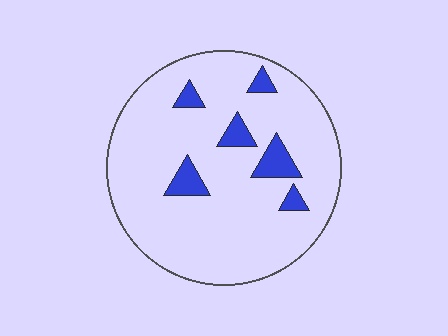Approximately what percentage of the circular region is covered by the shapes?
Approximately 10%.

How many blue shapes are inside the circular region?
6.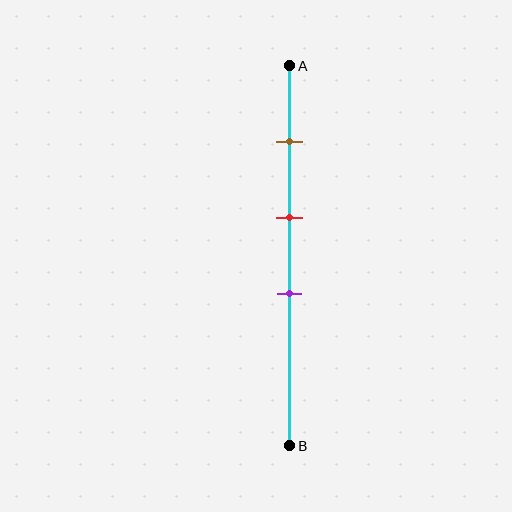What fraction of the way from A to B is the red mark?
The red mark is approximately 40% (0.4) of the way from A to B.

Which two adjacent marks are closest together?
The red and purple marks are the closest adjacent pair.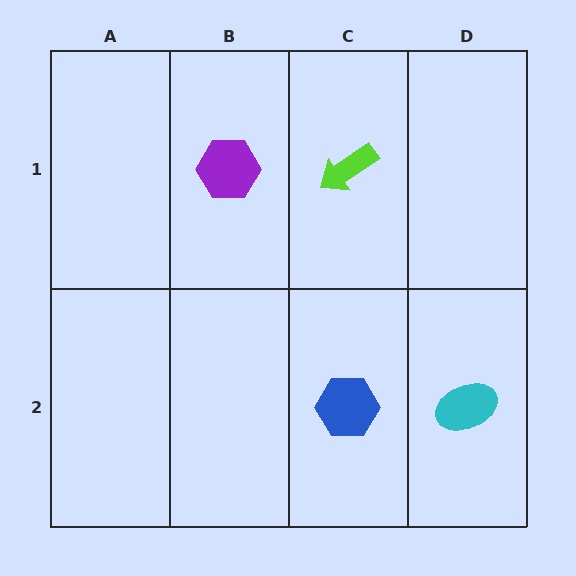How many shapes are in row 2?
2 shapes.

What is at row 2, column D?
A cyan ellipse.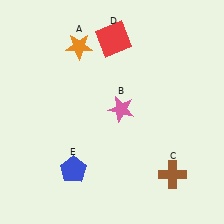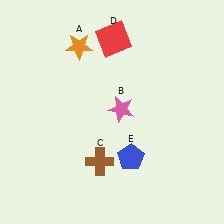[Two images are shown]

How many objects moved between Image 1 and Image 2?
2 objects moved between the two images.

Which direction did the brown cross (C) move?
The brown cross (C) moved left.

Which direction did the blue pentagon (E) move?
The blue pentagon (E) moved right.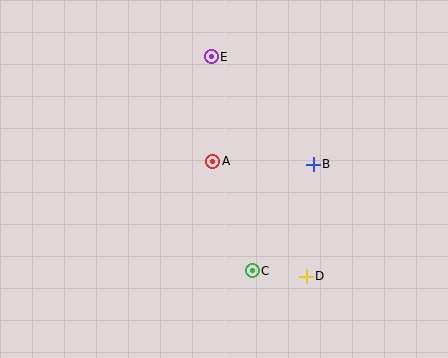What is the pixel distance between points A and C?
The distance between A and C is 116 pixels.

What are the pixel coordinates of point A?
Point A is at (213, 161).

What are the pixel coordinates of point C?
Point C is at (252, 271).